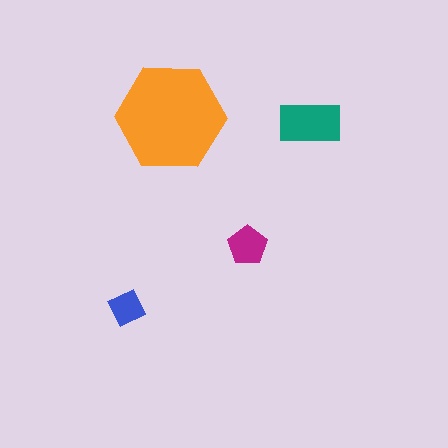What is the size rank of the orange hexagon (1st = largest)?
1st.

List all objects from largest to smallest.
The orange hexagon, the teal rectangle, the magenta pentagon, the blue diamond.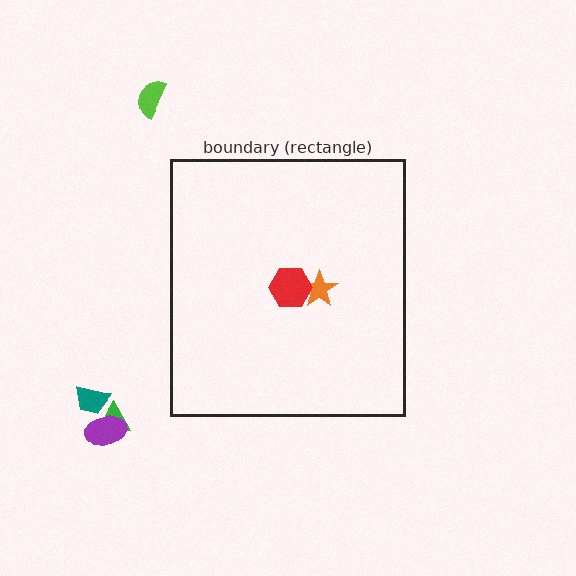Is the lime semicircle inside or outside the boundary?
Outside.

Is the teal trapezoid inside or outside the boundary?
Outside.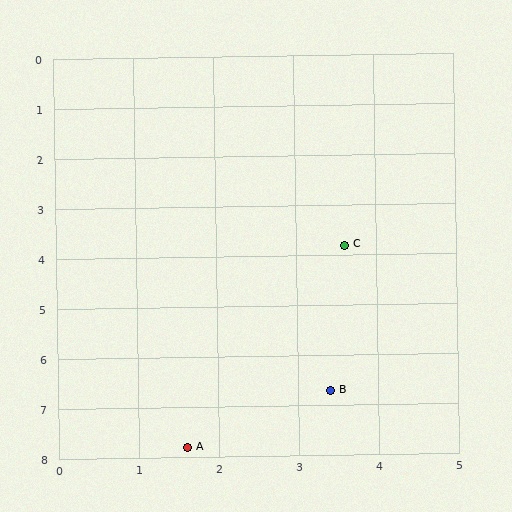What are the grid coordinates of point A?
Point A is at approximately (1.6, 7.8).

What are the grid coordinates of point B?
Point B is at approximately (3.4, 6.7).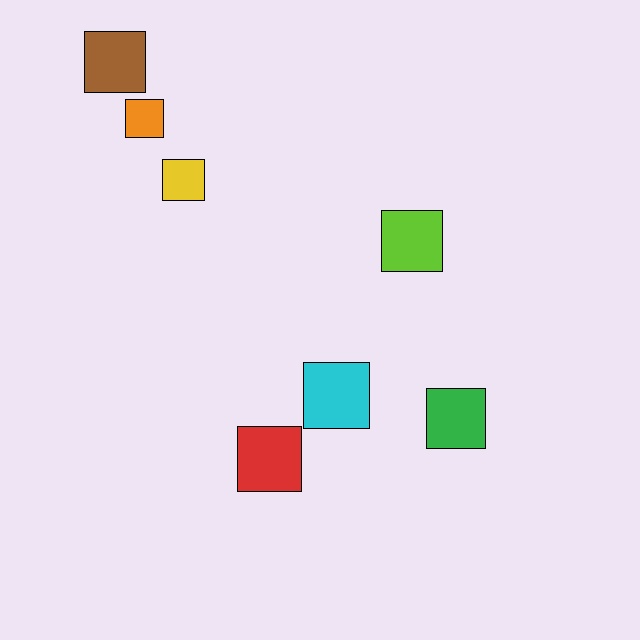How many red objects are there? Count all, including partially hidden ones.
There is 1 red object.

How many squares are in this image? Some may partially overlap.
There are 7 squares.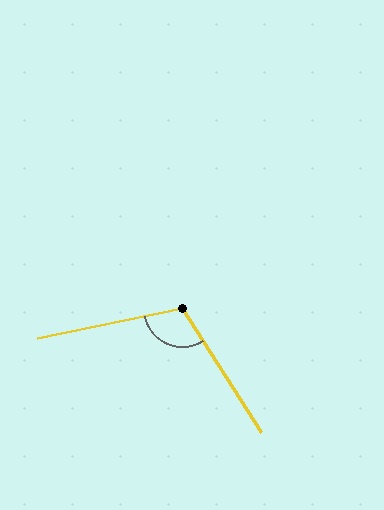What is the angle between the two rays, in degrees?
Approximately 111 degrees.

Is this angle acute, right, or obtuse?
It is obtuse.